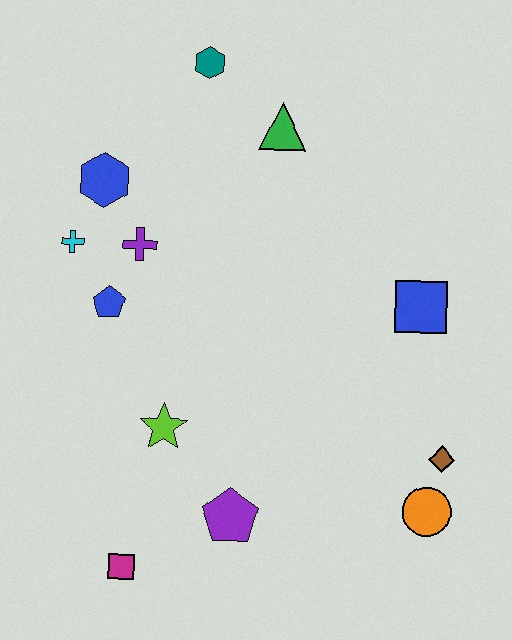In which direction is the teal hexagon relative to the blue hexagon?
The teal hexagon is above the blue hexagon.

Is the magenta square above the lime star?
No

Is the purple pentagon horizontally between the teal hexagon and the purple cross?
No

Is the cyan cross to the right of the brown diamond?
No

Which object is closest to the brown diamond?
The orange circle is closest to the brown diamond.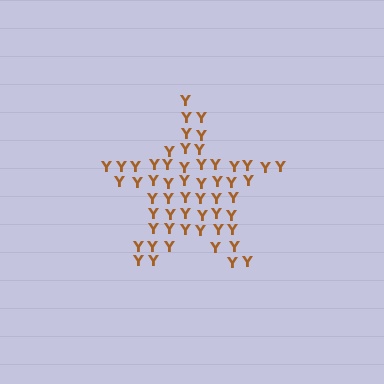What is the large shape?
The large shape is a star.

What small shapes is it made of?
It is made of small letter Y's.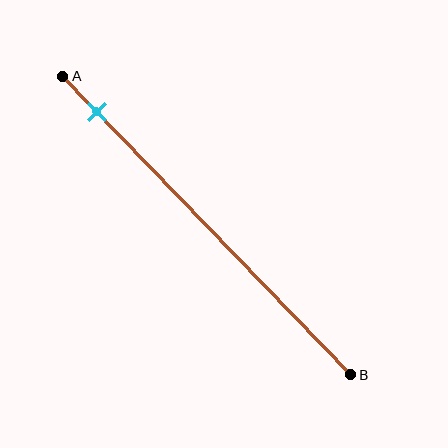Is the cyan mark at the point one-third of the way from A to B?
No, the mark is at about 10% from A, not at the 33% one-third point.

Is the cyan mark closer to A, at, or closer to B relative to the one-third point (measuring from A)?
The cyan mark is closer to point A than the one-third point of segment AB.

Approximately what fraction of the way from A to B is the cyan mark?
The cyan mark is approximately 10% of the way from A to B.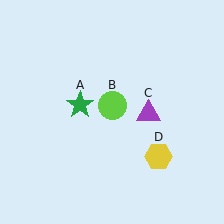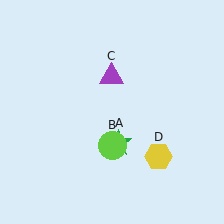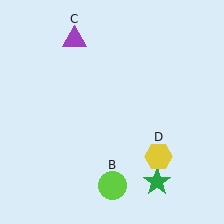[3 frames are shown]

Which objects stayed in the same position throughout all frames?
Yellow hexagon (object D) remained stationary.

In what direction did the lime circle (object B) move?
The lime circle (object B) moved down.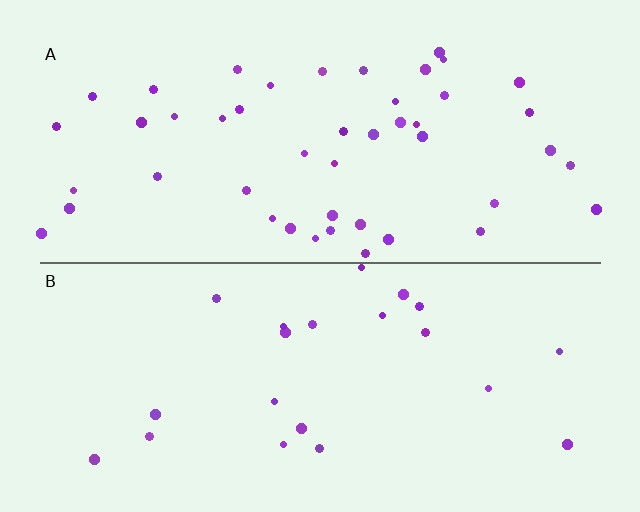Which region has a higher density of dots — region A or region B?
A (the top).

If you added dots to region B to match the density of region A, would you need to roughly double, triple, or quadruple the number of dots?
Approximately double.